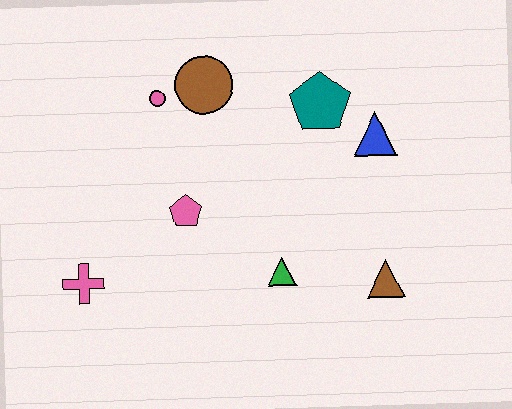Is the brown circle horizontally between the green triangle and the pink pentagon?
Yes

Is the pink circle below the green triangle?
No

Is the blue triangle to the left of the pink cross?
No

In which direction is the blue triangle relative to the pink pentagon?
The blue triangle is to the right of the pink pentagon.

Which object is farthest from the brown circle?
The brown triangle is farthest from the brown circle.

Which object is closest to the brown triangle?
The green triangle is closest to the brown triangle.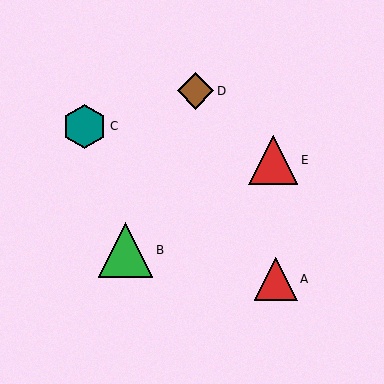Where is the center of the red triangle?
The center of the red triangle is at (276, 279).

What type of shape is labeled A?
Shape A is a red triangle.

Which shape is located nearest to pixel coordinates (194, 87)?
The brown diamond (labeled D) at (196, 91) is nearest to that location.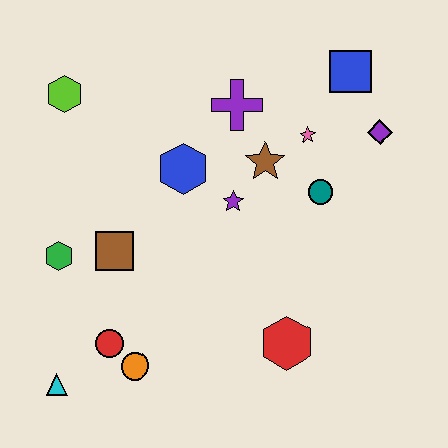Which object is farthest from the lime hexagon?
The red hexagon is farthest from the lime hexagon.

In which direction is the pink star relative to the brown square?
The pink star is to the right of the brown square.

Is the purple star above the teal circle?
No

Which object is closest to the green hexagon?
The brown square is closest to the green hexagon.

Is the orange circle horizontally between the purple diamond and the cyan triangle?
Yes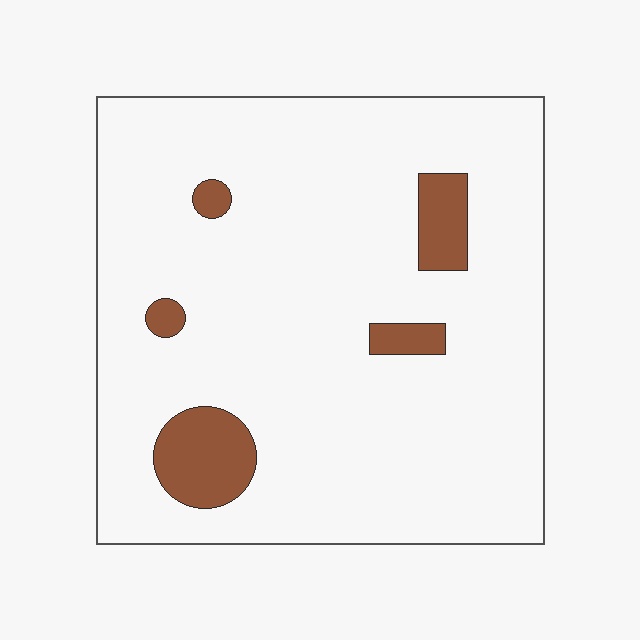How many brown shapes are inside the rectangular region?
5.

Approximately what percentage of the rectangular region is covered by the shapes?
Approximately 10%.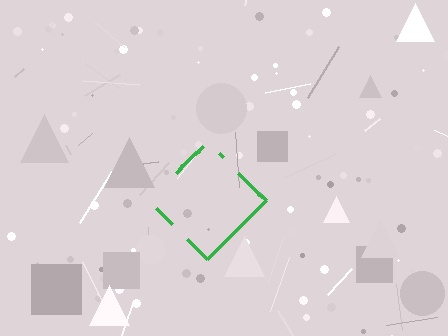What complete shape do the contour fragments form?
The contour fragments form a diamond.